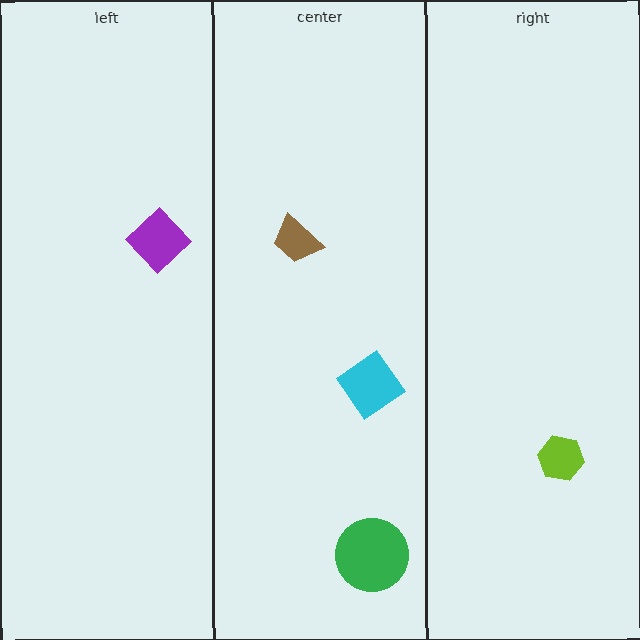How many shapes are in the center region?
3.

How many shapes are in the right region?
1.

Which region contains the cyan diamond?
The center region.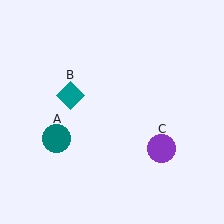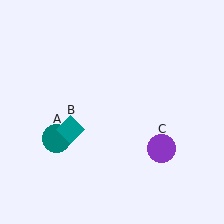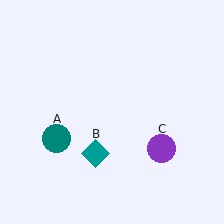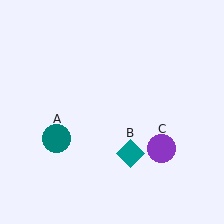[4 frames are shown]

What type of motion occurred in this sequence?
The teal diamond (object B) rotated counterclockwise around the center of the scene.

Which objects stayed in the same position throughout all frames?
Teal circle (object A) and purple circle (object C) remained stationary.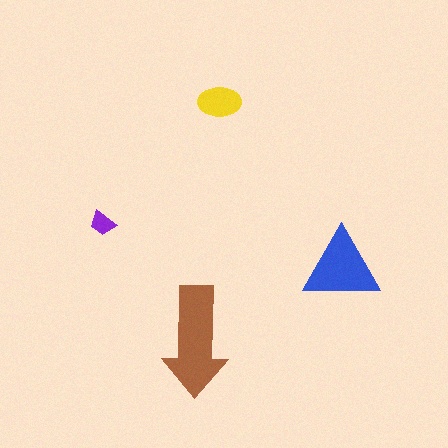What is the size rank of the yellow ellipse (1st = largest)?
3rd.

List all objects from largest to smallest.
The brown arrow, the blue triangle, the yellow ellipse, the purple trapezoid.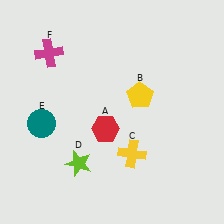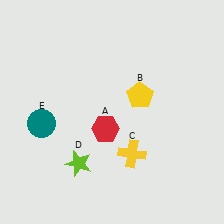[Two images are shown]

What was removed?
The magenta cross (F) was removed in Image 2.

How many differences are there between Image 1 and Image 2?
There is 1 difference between the two images.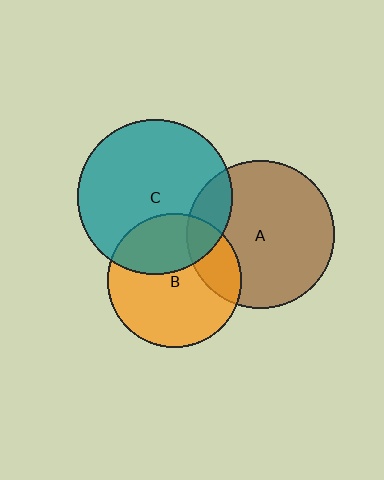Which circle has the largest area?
Circle C (teal).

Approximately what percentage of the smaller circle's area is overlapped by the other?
Approximately 20%.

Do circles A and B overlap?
Yes.